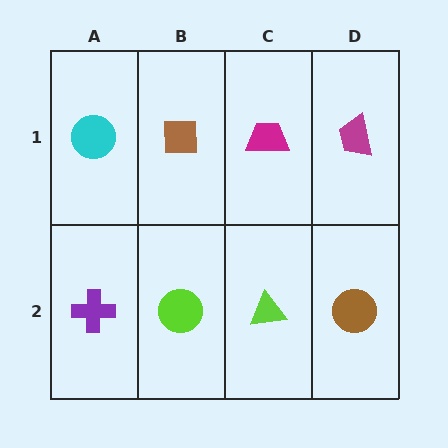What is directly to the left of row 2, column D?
A lime triangle.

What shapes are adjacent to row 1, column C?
A lime triangle (row 2, column C), a brown square (row 1, column B), a magenta trapezoid (row 1, column D).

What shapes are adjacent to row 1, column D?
A brown circle (row 2, column D), a magenta trapezoid (row 1, column C).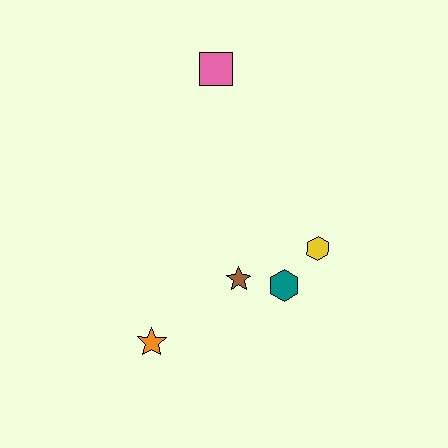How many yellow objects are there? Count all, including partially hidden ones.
There is 1 yellow object.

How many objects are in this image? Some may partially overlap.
There are 5 objects.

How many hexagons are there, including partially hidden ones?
There are 2 hexagons.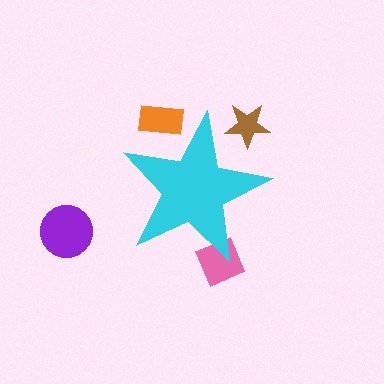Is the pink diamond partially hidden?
Yes, the pink diamond is partially hidden behind the cyan star.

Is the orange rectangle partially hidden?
Yes, the orange rectangle is partially hidden behind the cyan star.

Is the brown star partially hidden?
Yes, the brown star is partially hidden behind the cyan star.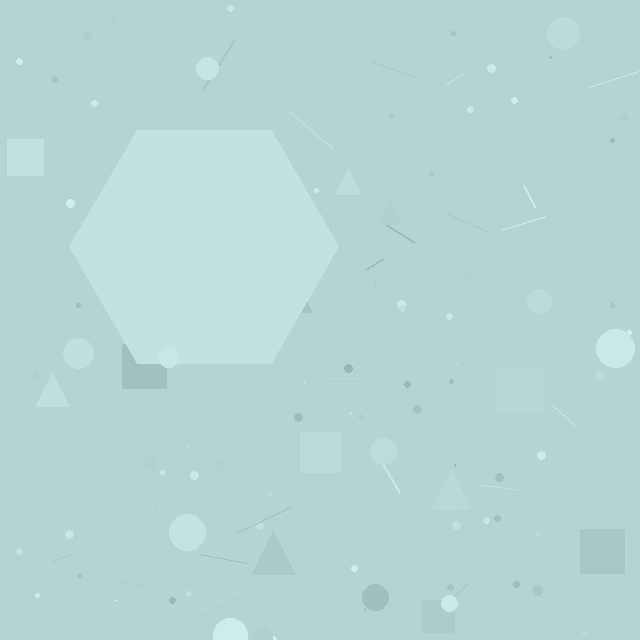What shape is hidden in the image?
A hexagon is hidden in the image.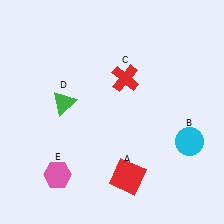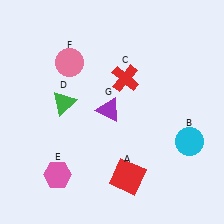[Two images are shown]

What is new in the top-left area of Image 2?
A purple triangle (G) was added in the top-left area of Image 2.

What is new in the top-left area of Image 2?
A pink circle (F) was added in the top-left area of Image 2.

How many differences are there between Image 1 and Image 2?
There are 2 differences between the two images.